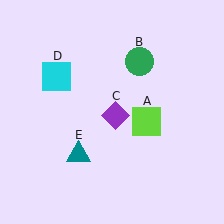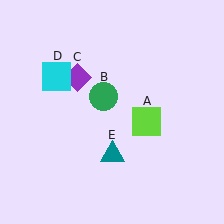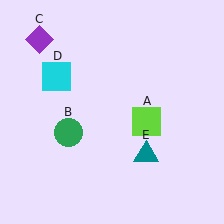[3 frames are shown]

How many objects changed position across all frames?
3 objects changed position: green circle (object B), purple diamond (object C), teal triangle (object E).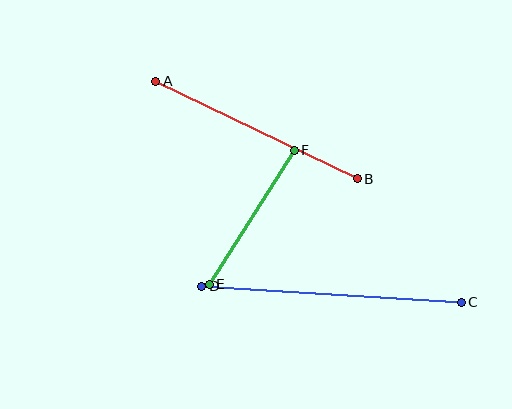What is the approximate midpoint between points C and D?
The midpoint is at approximately (331, 294) pixels.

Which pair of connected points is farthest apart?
Points C and D are farthest apart.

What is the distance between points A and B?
The distance is approximately 224 pixels.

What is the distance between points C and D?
The distance is approximately 260 pixels.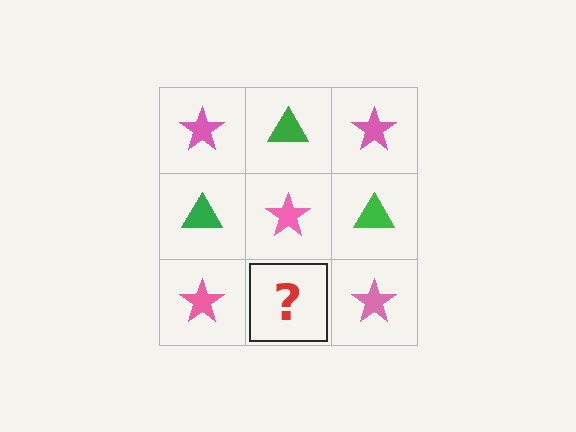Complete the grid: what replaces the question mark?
The question mark should be replaced with a green triangle.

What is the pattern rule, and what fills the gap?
The rule is that it alternates pink star and green triangle in a checkerboard pattern. The gap should be filled with a green triangle.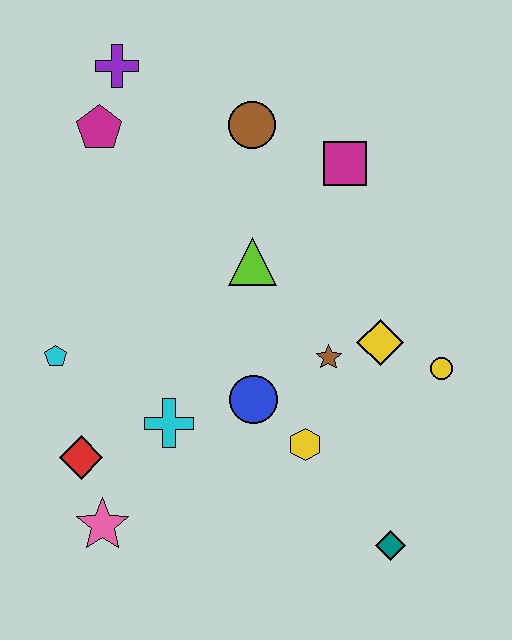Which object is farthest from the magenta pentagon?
The teal diamond is farthest from the magenta pentagon.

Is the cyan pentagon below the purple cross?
Yes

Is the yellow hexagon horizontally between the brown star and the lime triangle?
Yes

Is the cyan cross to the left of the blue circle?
Yes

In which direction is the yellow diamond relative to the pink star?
The yellow diamond is to the right of the pink star.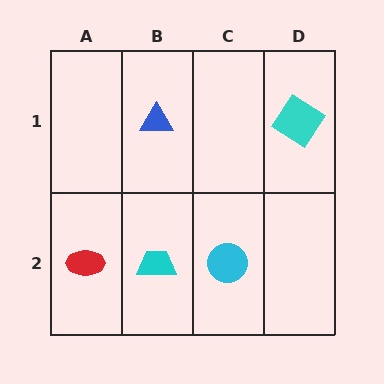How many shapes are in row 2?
3 shapes.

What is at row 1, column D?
A cyan diamond.